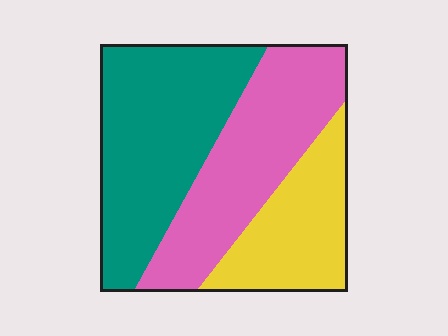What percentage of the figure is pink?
Pink covers about 35% of the figure.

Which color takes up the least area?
Yellow, at roughly 25%.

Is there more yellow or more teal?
Teal.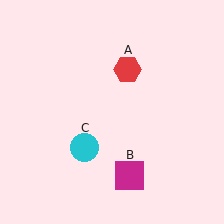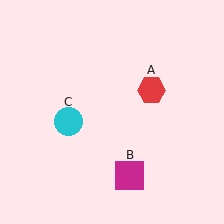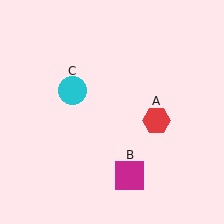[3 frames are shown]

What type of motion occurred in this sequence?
The red hexagon (object A), cyan circle (object C) rotated clockwise around the center of the scene.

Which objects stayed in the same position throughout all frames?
Magenta square (object B) remained stationary.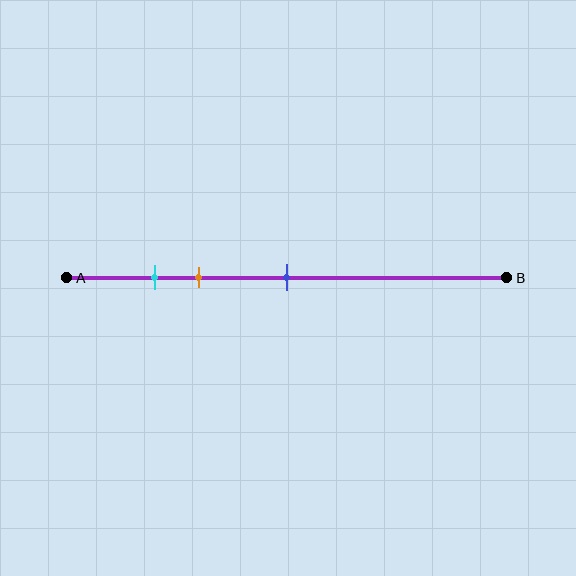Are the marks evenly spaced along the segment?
No, the marks are not evenly spaced.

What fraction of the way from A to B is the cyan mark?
The cyan mark is approximately 20% (0.2) of the way from A to B.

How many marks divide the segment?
There are 3 marks dividing the segment.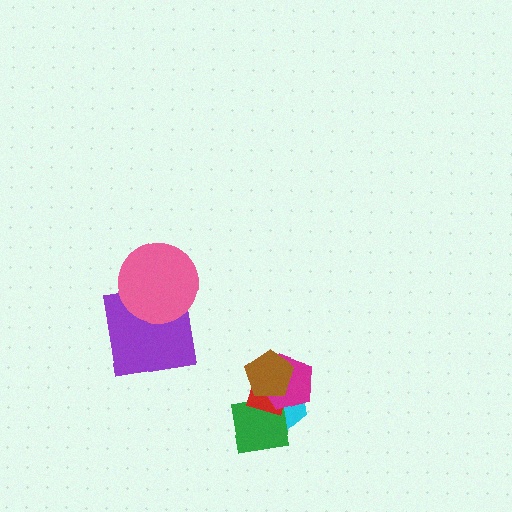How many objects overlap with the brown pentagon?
3 objects overlap with the brown pentagon.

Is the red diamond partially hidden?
Yes, it is partially covered by another shape.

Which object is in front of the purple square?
The pink circle is in front of the purple square.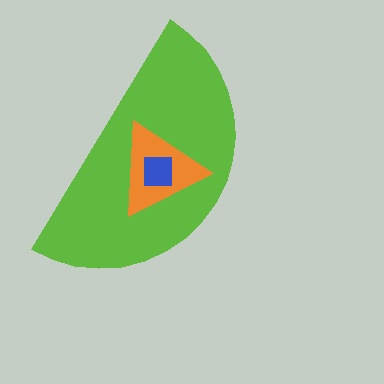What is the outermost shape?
The lime semicircle.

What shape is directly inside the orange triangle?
The blue square.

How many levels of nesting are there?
3.